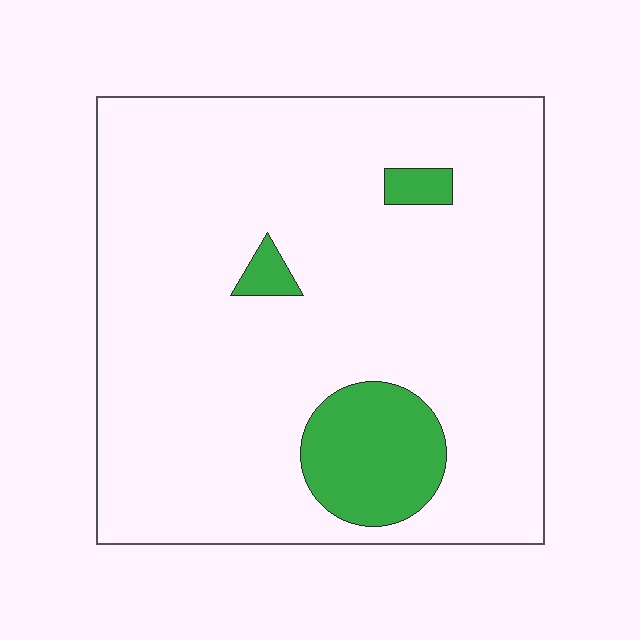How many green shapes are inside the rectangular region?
3.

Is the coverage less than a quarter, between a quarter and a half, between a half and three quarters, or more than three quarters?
Less than a quarter.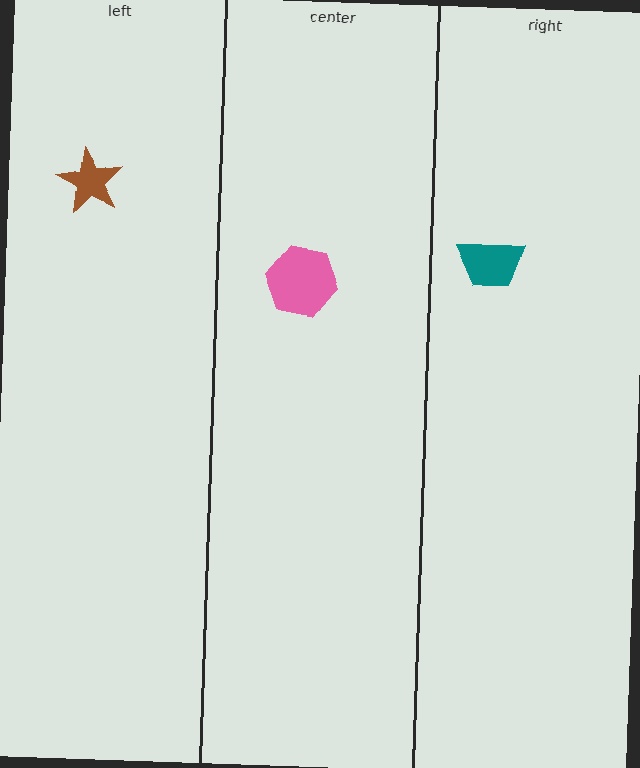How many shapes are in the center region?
1.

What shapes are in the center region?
The pink hexagon.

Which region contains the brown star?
The left region.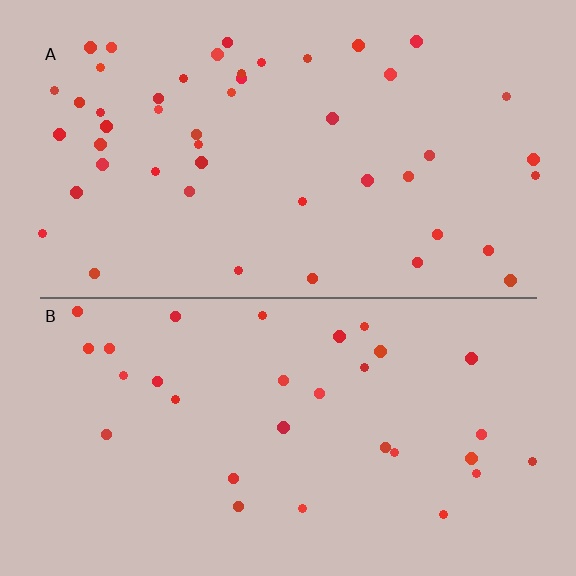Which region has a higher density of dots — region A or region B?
A (the top).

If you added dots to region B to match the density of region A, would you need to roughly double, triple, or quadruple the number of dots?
Approximately double.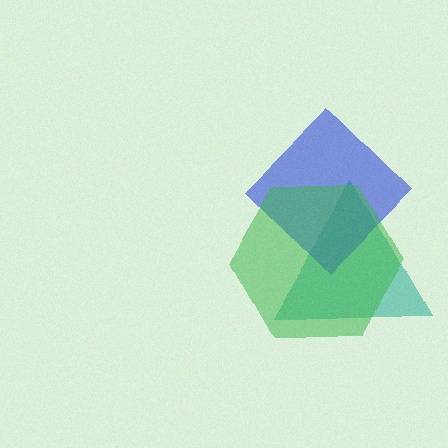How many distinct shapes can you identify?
There are 3 distinct shapes: a teal triangle, a blue diamond, a green hexagon.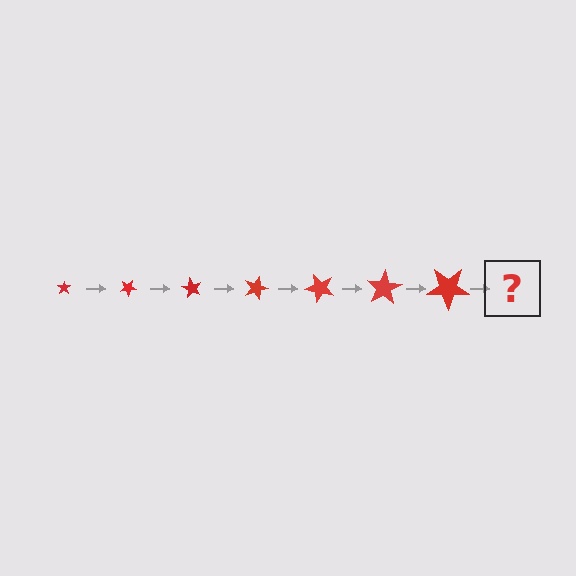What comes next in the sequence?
The next element should be a star, larger than the previous one and rotated 210 degrees from the start.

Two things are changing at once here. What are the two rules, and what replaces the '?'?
The two rules are that the star grows larger each step and it rotates 30 degrees each step. The '?' should be a star, larger than the previous one and rotated 210 degrees from the start.